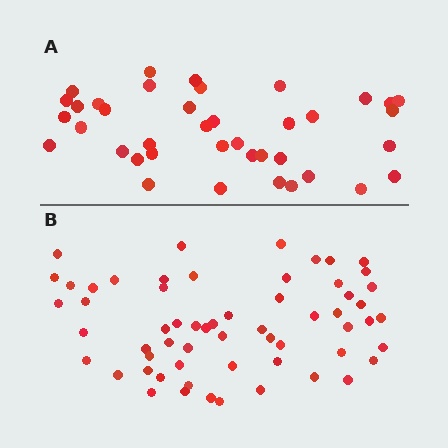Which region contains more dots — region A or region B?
Region B (the bottom region) has more dots.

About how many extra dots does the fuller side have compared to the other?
Region B has approximately 20 more dots than region A.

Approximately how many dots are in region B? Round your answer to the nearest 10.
About 60 dots.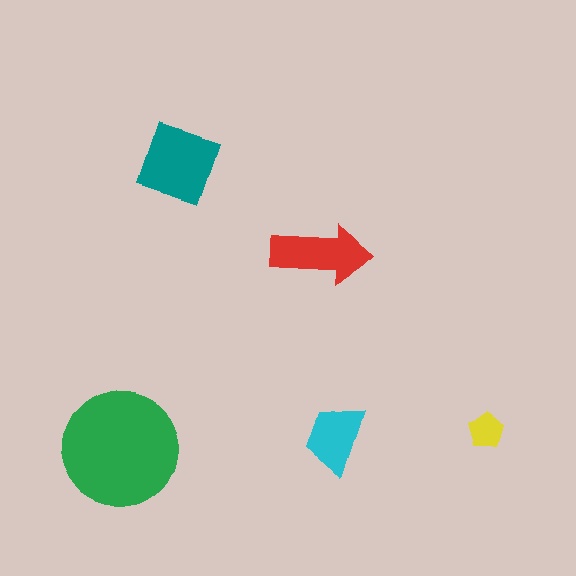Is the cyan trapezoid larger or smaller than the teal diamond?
Smaller.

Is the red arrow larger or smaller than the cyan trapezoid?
Larger.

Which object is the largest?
The green circle.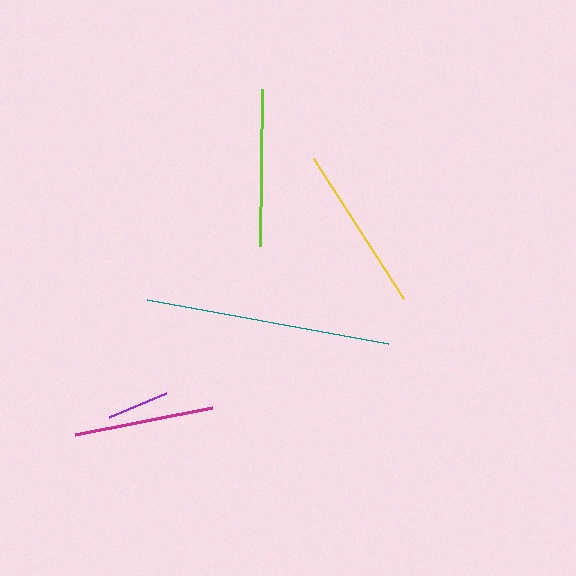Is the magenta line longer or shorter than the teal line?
The teal line is longer than the magenta line.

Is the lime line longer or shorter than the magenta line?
The lime line is longer than the magenta line.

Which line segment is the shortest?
The purple line is the shortest at approximately 63 pixels.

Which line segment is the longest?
The teal line is the longest at approximately 244 pixels.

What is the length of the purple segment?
The purple segment is approximately 63 pixels long.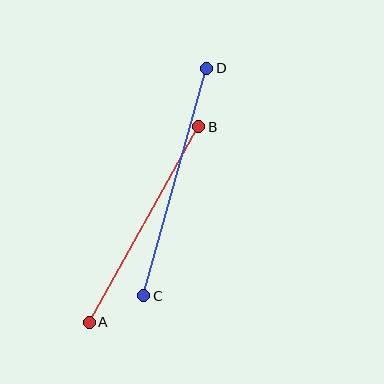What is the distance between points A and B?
The distance is approximately 224 pixels.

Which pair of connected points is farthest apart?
Points C and D are farthest apart.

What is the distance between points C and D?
The distance is approximately 236 pixels.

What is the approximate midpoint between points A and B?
The midpoint is at approximately (144, 224) pixels.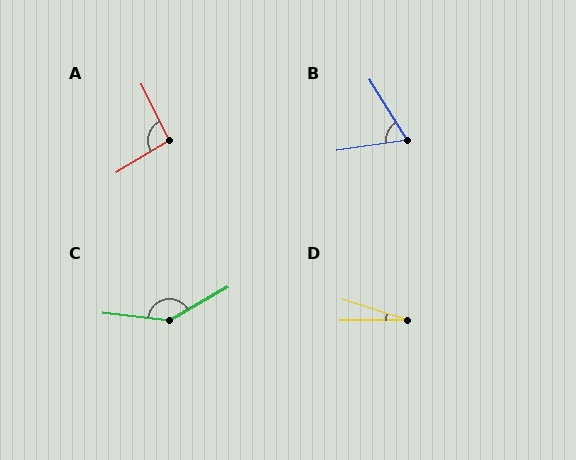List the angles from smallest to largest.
D (18°), B (67°), A (95°), C (144°).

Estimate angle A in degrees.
Approximately 95 degrees.